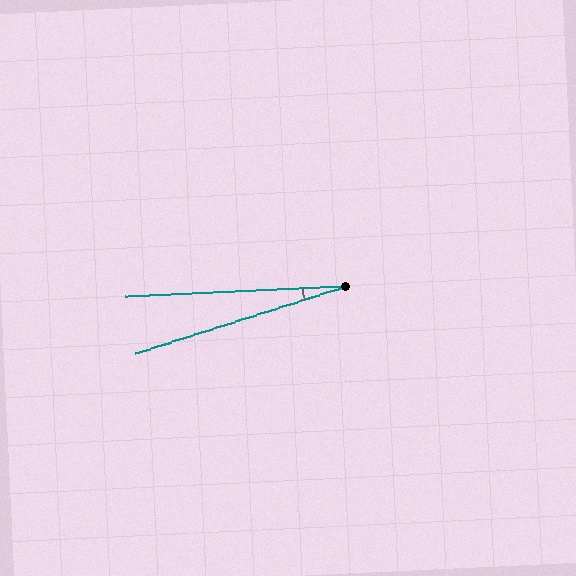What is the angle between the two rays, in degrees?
Approximately 15 degrees.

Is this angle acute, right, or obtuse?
It is acute.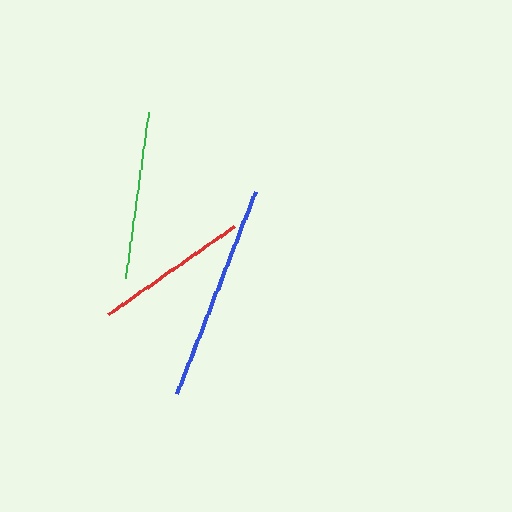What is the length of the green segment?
The green segment is approximately 167 pixels long.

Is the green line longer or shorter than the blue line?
The blue line is longer than the green line.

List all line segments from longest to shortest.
From longest to shortest: blue, green, red.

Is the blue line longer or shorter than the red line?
The blue line is longer than the red line.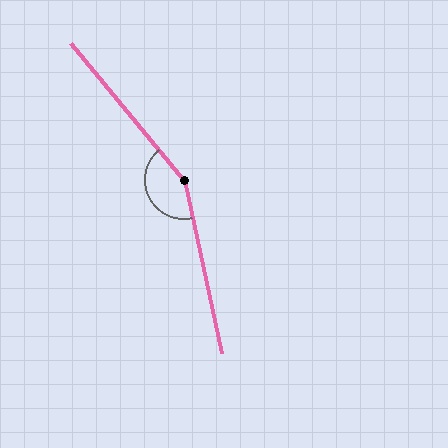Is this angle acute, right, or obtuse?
It is obtuse.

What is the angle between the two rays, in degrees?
Approximately 153 degrees.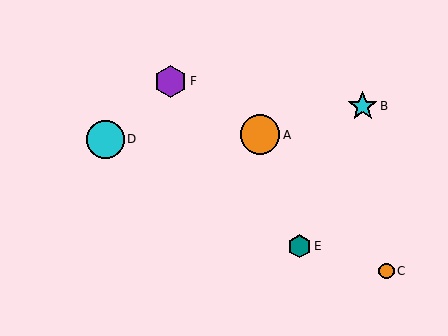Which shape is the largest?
The orange circle (labeled A) is the largest.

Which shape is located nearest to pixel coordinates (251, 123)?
The orange circle (labeled A) at (260, 135) is nearest to that location.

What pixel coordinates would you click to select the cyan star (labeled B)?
Click at (363, 106) to select the cyan star B.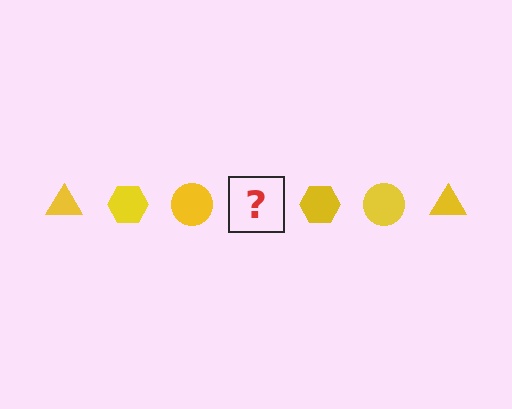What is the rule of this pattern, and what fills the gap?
The rule is that the pattern cycles through triangle, hexagon, circle shapes in yellow. The gap should be filled with a yellow triangle.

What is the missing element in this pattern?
The missing element is a yellow triangle.